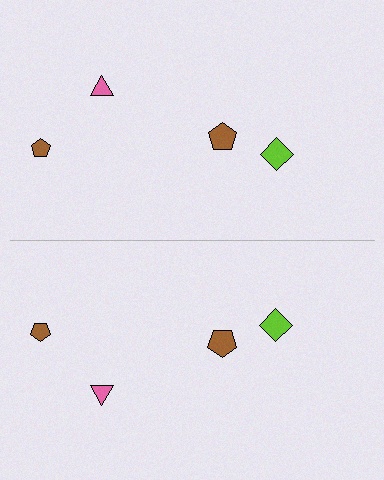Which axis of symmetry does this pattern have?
The pattern has a horizontal axis of symmetry running through the center of the image.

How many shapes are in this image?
There are 8 shapes in this image.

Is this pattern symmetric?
Yes, this pattern has bilateral (reflection) symmetry.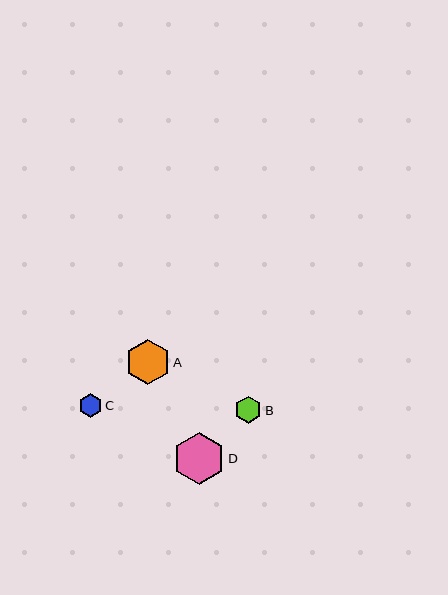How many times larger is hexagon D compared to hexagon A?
Hexagon D is approximately 1.2 times the size of hexagon A.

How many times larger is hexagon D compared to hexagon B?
Hexagon D is approximately 1.9 times the size of hexagon B.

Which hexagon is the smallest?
Hexagon C is the smallest with a size of approximately 24 pixels.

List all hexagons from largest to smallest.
From largest to smallest: D, A, B, C.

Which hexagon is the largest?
Hexagon D is the largest with a size of approximately 52 pixels.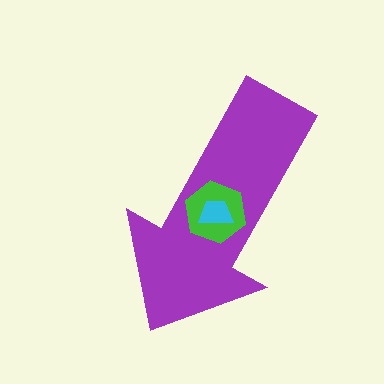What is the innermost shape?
The cyan trapezoid.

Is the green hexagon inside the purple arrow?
Yes.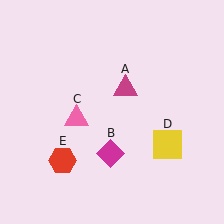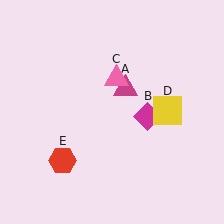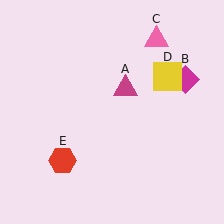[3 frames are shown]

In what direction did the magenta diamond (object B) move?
The magenta diamond (object B) moved up and to the right.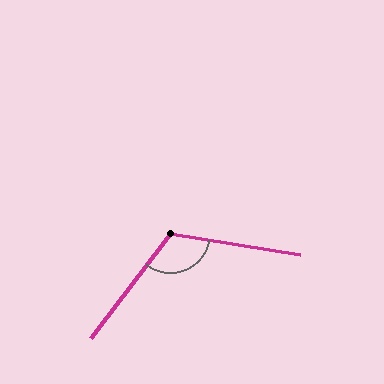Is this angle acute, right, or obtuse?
It is obtuse.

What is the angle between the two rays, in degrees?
Approximately 118 degrees.